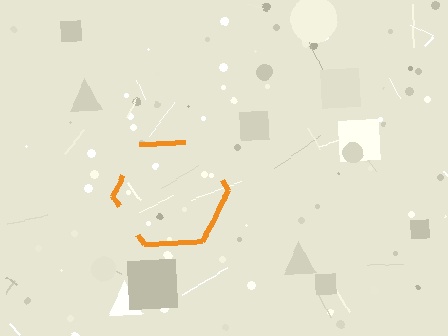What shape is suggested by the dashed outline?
The dashed outline suggests a hexagon.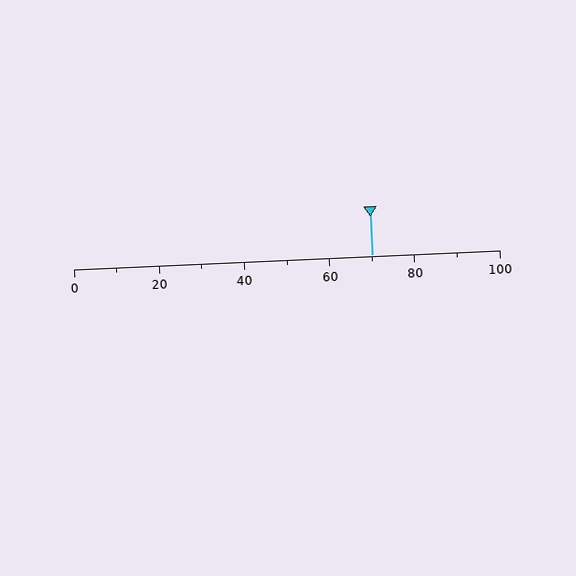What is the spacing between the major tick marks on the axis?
The major ticks are spaced 20 apart.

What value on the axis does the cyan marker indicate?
The marker indicates approximately 70.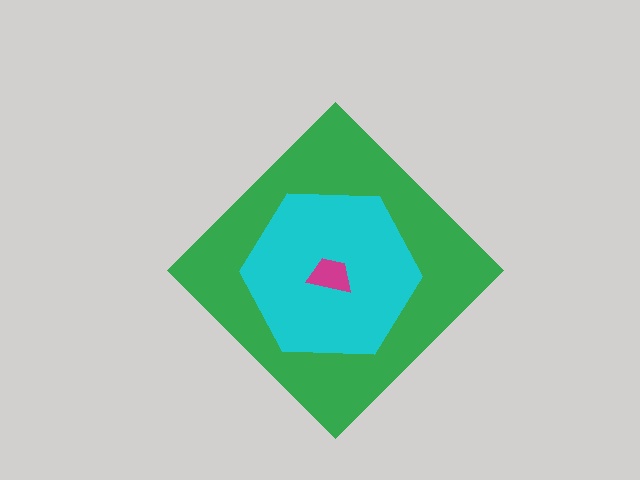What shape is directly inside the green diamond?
The cyan hexagon.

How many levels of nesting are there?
3.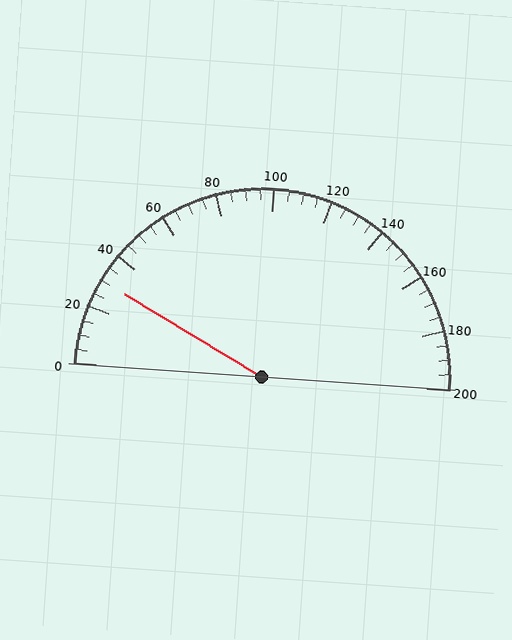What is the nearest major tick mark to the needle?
The nearest major tick mark is 40.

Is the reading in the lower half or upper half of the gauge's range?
The reading is in the lower half of the range (0 to 200).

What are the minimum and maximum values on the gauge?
The gauge ranges from 0 to 200.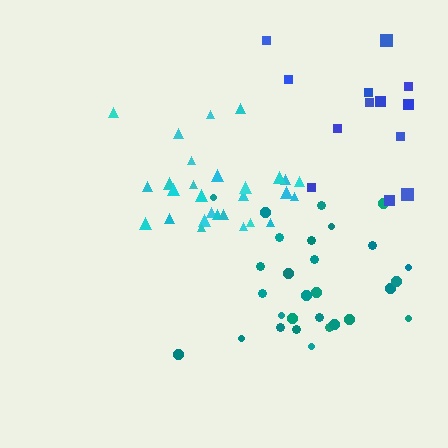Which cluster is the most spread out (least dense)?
Blue.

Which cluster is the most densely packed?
Cyan.